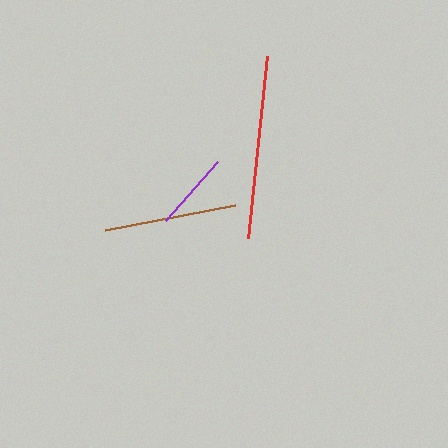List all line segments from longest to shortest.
From longest to shortest: red, brown, purple.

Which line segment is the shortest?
The purple line is the shortest at approximately 78 pixels.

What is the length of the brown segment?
The brown segment is approximately 132 pixels long.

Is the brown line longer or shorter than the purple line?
The brown line is longer than the purple line.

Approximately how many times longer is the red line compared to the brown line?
The red line is approximately 1.4 times the length of the brown line.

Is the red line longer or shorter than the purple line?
The red line is longer than the purple line.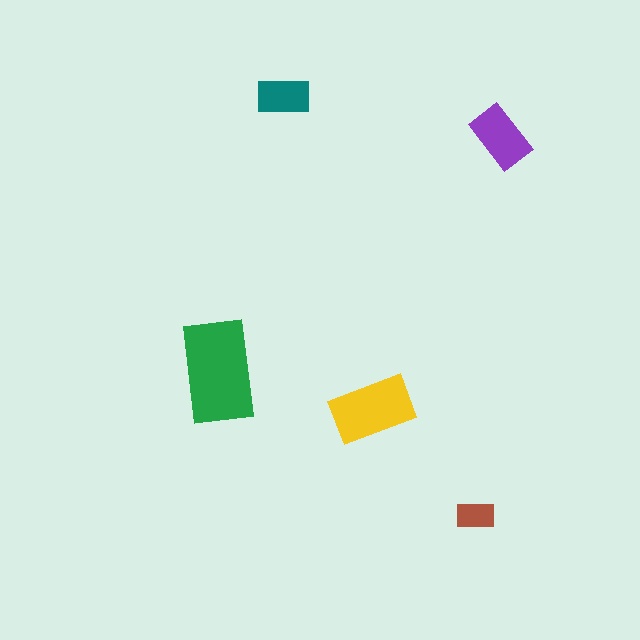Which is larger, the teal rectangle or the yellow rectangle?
The yellow one.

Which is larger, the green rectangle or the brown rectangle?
The green one.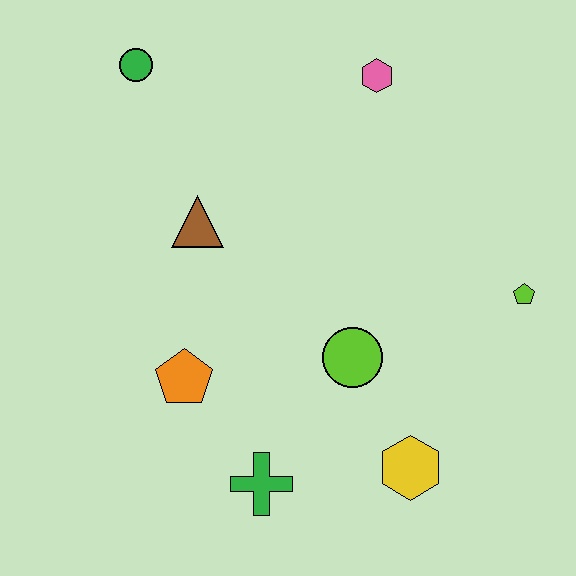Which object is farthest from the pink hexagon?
The green cross is farthest from the pink hexagon.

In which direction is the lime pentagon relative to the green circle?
The lime pentagon is to the right of the green circle.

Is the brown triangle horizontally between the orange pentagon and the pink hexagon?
Yes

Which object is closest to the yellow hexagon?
The lime circle is closest to the yellow hexagon.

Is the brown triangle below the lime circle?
No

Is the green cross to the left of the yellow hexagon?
Yes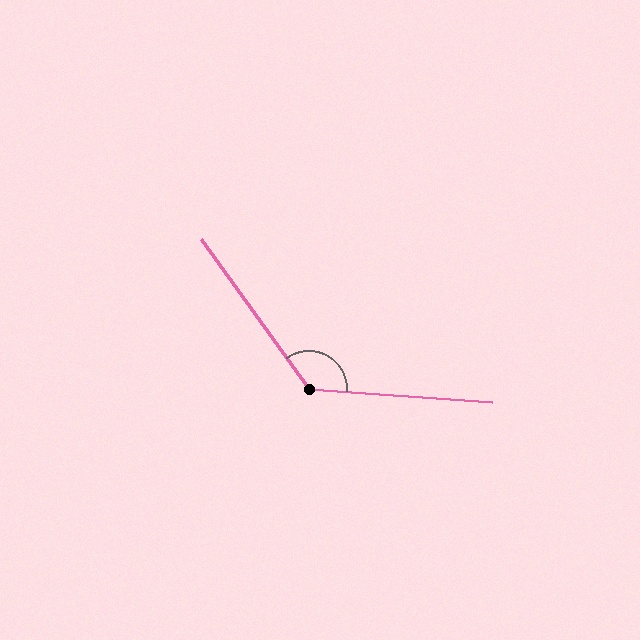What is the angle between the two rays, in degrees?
Approximately 130 degrees.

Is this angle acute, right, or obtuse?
It is obtuse.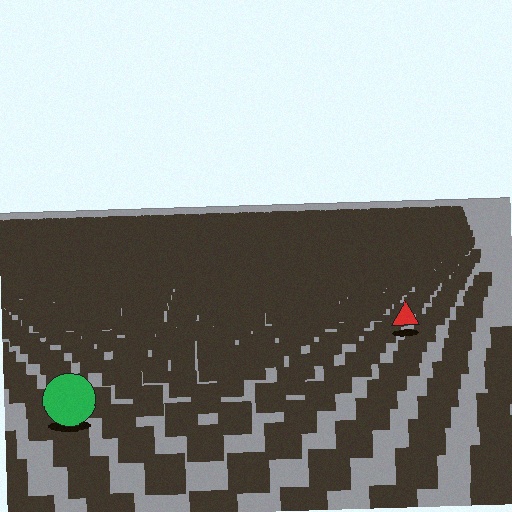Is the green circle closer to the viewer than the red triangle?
Yes. The green circle is closer — you can tell from the texture gradient: the ground texture is coarser near it.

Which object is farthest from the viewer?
The red triangle is farthest from the viewer. It appears smaller and the ground texture around it is denser.